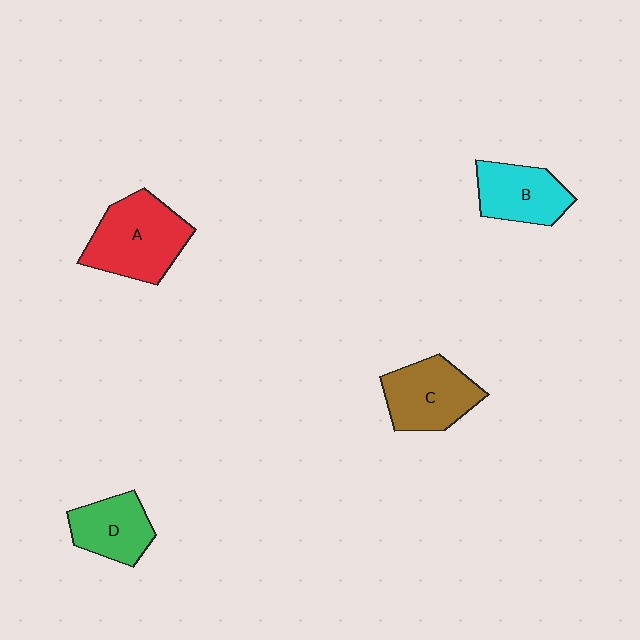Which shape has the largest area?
Shape A (red).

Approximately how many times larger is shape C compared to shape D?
Approximately 1.3 times.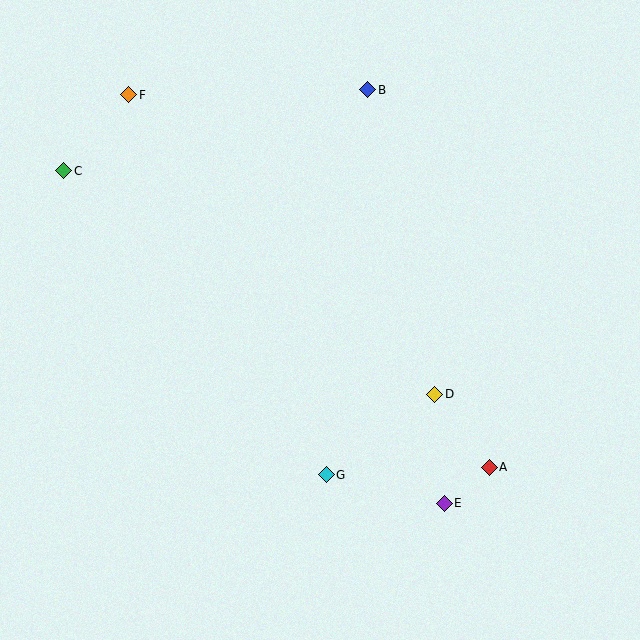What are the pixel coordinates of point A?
Point A is at (489, 467).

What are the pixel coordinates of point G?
Point G is at (326, 475).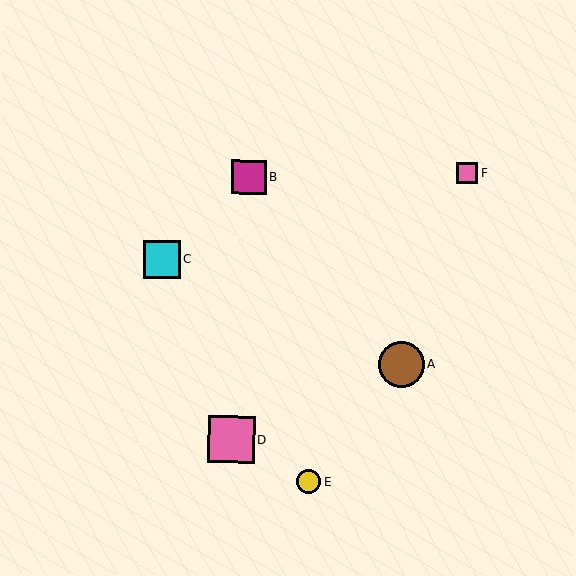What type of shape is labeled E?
Shape E is a yellow circle.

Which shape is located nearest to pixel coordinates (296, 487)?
The yellow circle (labeled E) at (309, 482) is nearest to that location.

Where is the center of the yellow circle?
The center of the yellow circle is at (309, 482).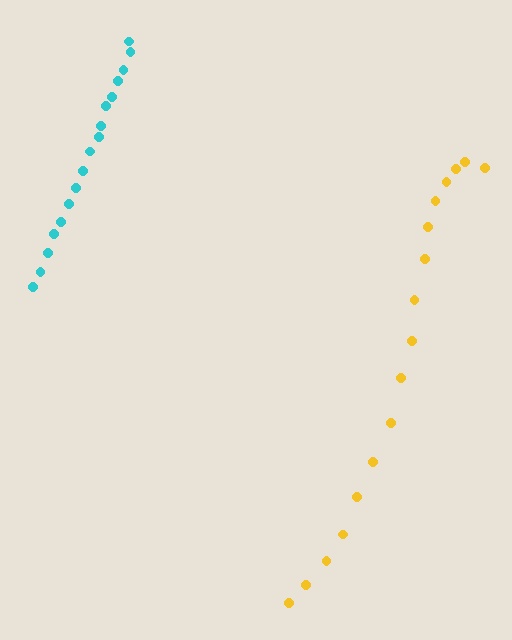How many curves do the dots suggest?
There are 2 distinct paths.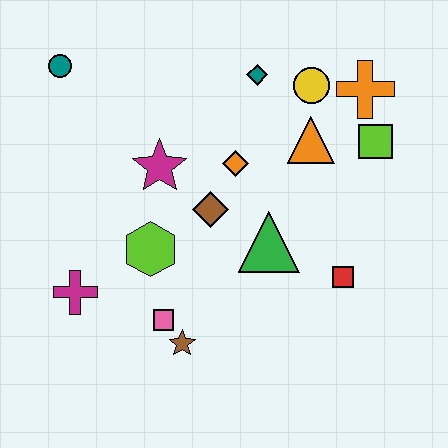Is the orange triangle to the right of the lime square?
No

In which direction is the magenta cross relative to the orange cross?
The magenta cross is to the left of the orange cross.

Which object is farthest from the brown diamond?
The teal circle is farthest from the brown diamond.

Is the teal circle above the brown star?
Yes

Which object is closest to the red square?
The green triangle is closest to the red square.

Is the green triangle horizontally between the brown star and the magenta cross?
No